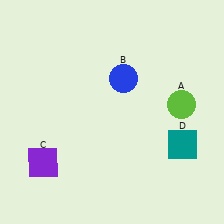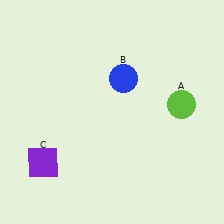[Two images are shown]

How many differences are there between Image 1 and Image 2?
There is 1 difference between the two images.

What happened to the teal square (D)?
The teal square (D) was removed in Image 2. It was in the bottom-right area of Image 1.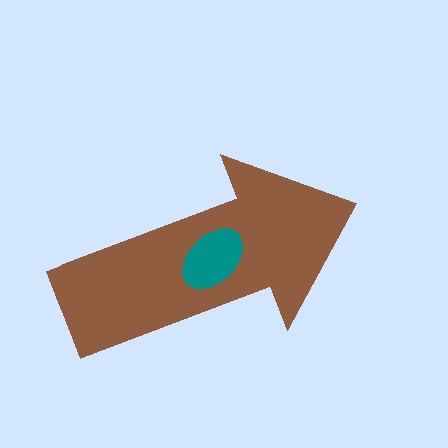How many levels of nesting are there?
2.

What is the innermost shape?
The teal ellipse.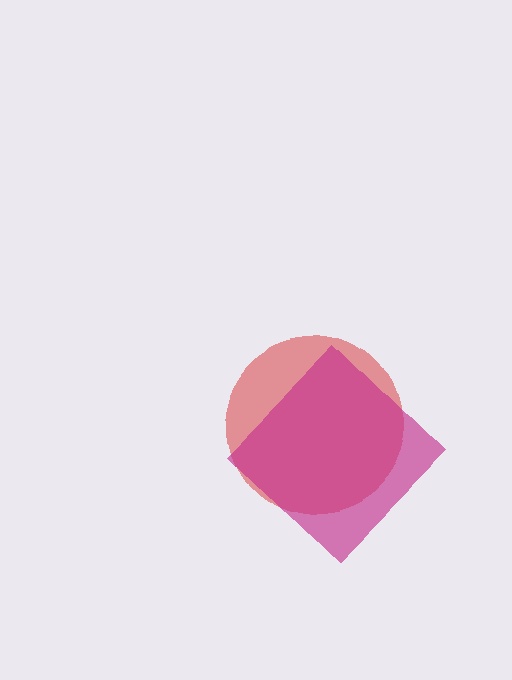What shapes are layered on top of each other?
The layered shapes are: a red circle, a magenta diamond.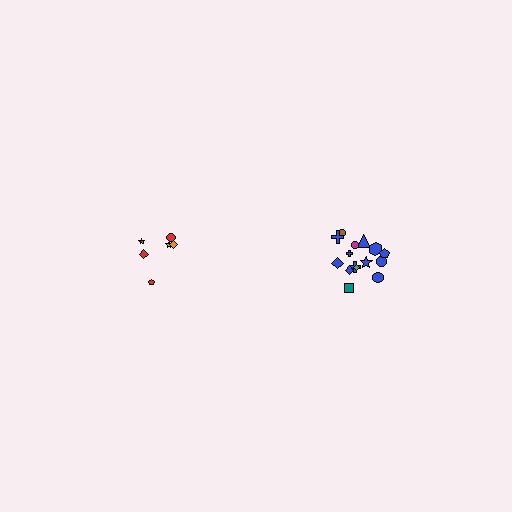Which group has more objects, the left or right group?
The right group.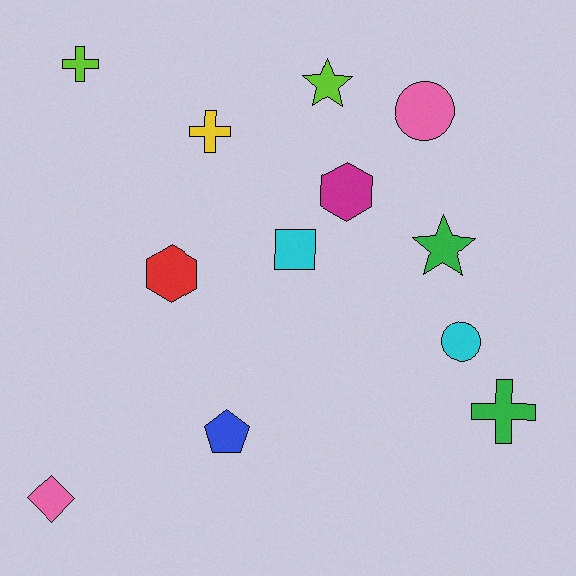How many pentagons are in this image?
There is 1 pentagon.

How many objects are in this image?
There are 12 objects.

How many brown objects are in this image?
There are no brown objects.